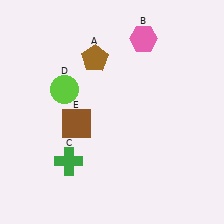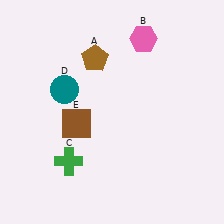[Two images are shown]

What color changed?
The circle (D) changed from lime in Image 1 to teal in Image 2.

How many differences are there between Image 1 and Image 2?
There is 1 difference between the two images.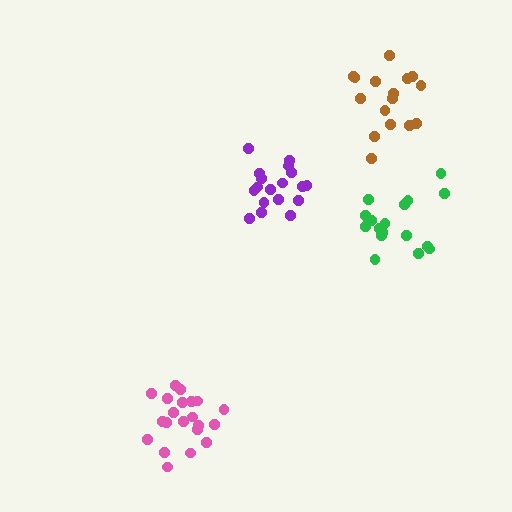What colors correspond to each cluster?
The clusters are colored: pink, purple, green, brown.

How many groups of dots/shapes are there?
There are 4 groups.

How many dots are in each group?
Group 1: 21 dots, Group 2: 18 dots, Group 3: 17 dots, Group 4: 16 dots (72 total).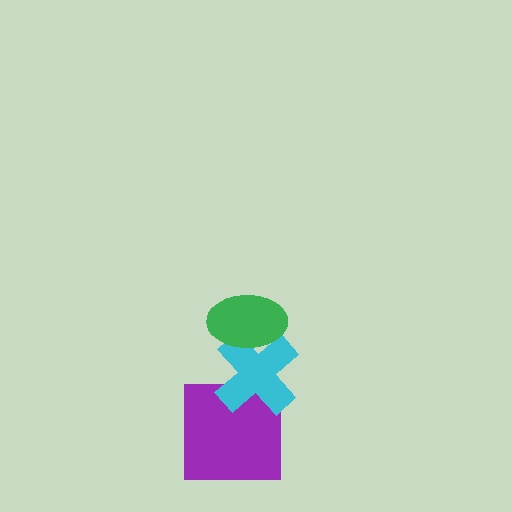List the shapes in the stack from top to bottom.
From top to bottom: the green ellipse, the cyan cross, the purple square.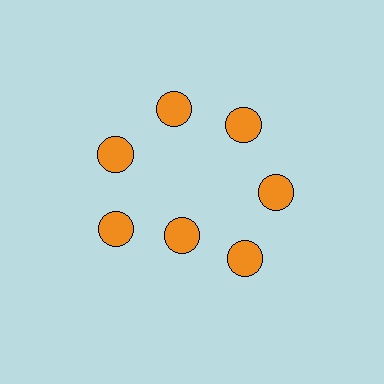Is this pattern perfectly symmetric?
No. The 7 orange circles are arranged in a ring, but one element near the 6 o'clock position is pulled inward toward the center, breaking the 7-fold rotational symmetry.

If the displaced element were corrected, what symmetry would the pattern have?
It would have 7-fold rotational symmetry — the pattern would map onto itself every 51 degrees.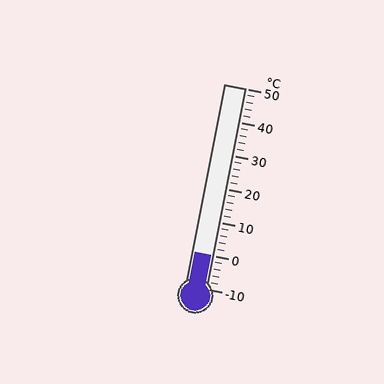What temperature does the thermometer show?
The thermometer shows approximately 0°C.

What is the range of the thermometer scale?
The thermometer scale ranges from -10°C to 50°C.